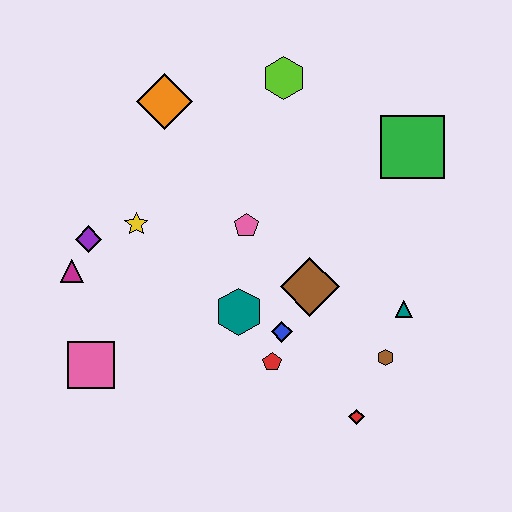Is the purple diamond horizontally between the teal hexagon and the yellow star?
No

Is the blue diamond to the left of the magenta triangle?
No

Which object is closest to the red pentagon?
The blue diamond is closest to the red pentagon.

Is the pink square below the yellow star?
Yes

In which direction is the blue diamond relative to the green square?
The blue diamond is below the green square.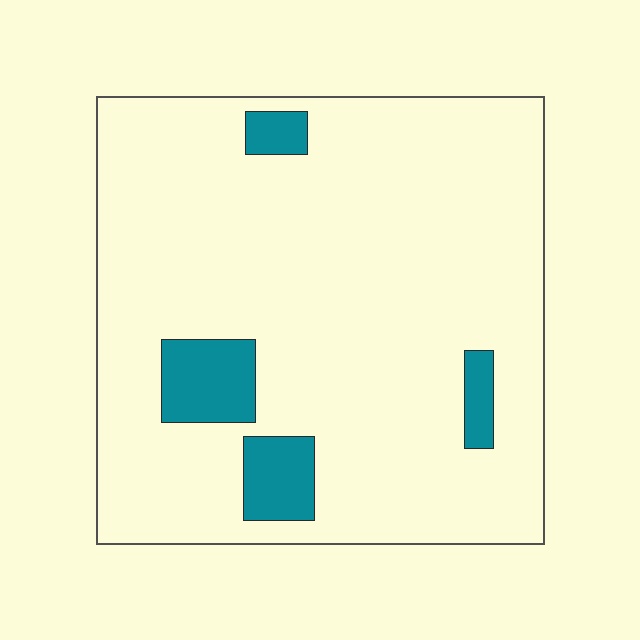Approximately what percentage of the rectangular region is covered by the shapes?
Approximately 10%.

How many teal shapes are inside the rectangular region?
4.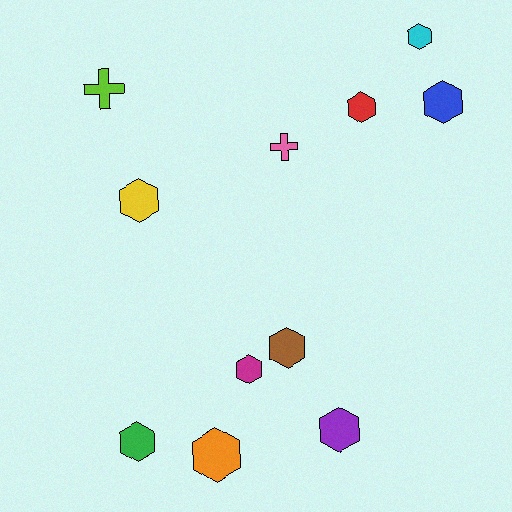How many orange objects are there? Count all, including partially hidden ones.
There is 1 orange object.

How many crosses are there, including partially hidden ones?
There are 2 crosses.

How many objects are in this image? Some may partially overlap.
There are 11 objects.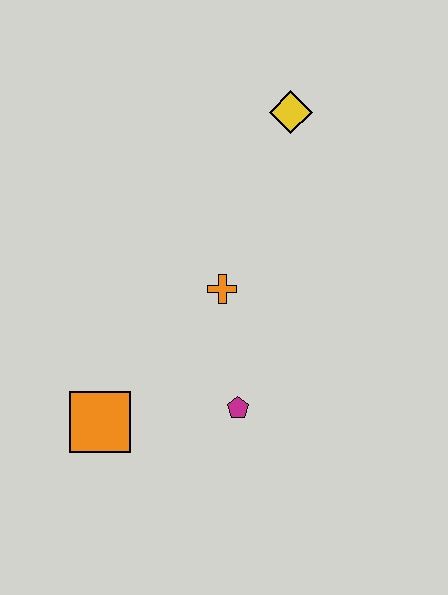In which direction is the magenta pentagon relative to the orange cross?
The magenta pentagon is below the orange cross.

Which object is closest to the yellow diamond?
The orange cross is closest to the yellow diamond.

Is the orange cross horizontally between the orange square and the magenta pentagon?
Yes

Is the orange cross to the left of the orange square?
No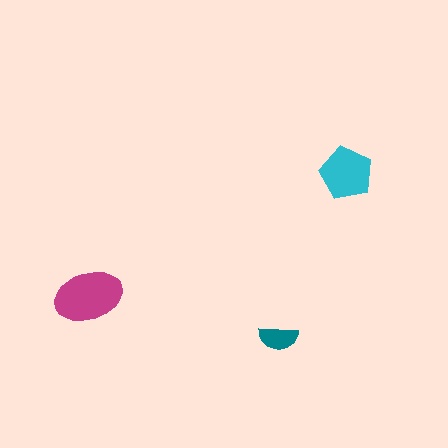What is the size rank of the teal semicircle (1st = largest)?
3rd.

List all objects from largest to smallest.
The magenta ellipse, the cyan pentagon, the teal semicircle.